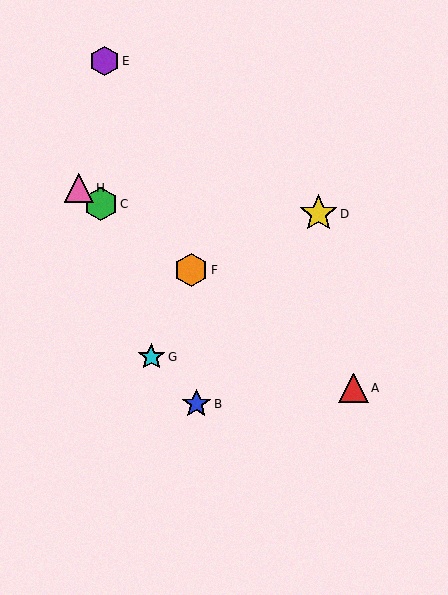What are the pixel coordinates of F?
Object F is at (191, 270).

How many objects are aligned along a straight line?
4 objects (A, C, F, H) are aligned along a straight line.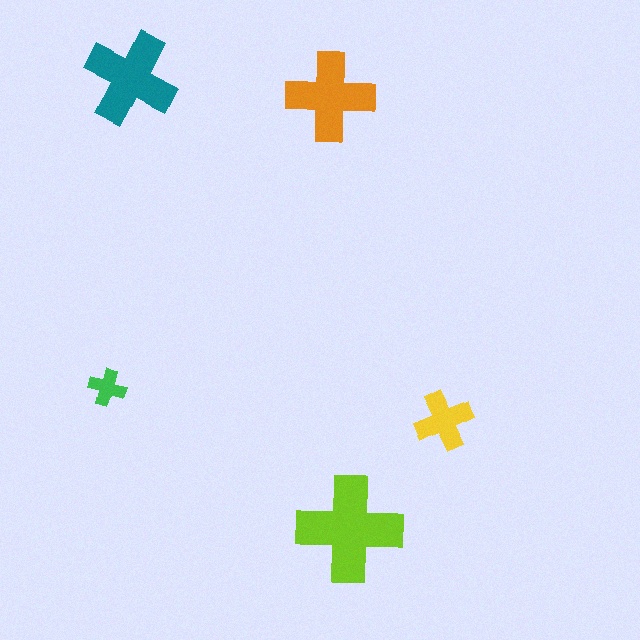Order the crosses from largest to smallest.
the lime one, the teal one, the orange one, the yellow one, the green one.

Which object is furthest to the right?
The yellow cross is rightmost.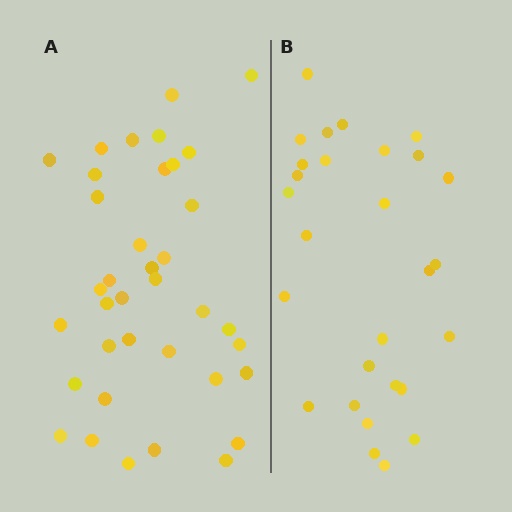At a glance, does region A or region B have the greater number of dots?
Region A (the left region) has more dots.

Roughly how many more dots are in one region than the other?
Region A has roughly 8 or so more dots than region B.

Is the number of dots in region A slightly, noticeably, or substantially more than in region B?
Region A has noticeably more, but not dramatically so. The ratio is roughly 1.3 to 1.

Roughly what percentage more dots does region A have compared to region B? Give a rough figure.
About 30% more.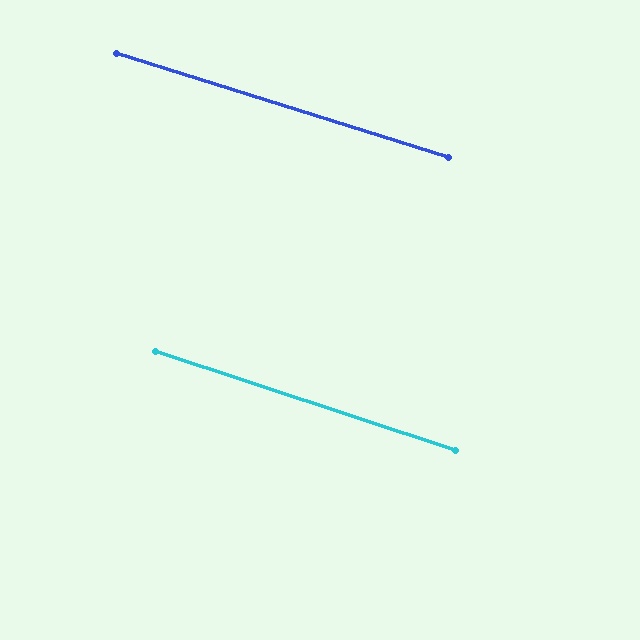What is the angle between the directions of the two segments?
Approximately 1 degree.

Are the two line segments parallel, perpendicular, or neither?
Parallel — their directions differ by only 1.1°.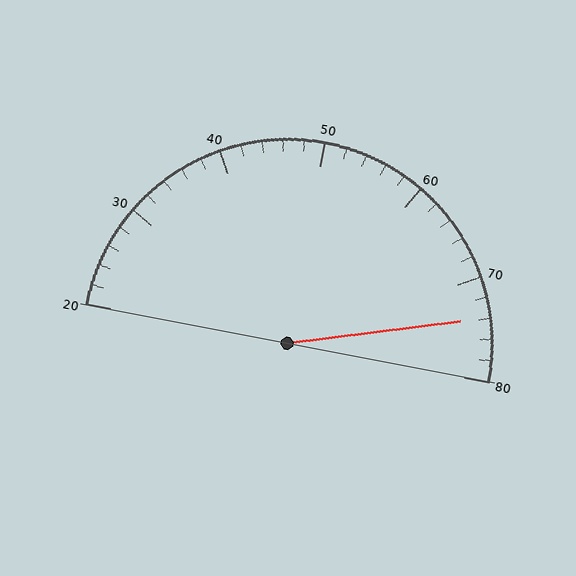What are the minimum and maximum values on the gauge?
The gauge ranges from 20 to 80.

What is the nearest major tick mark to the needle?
The nearest major tick mark is 70.